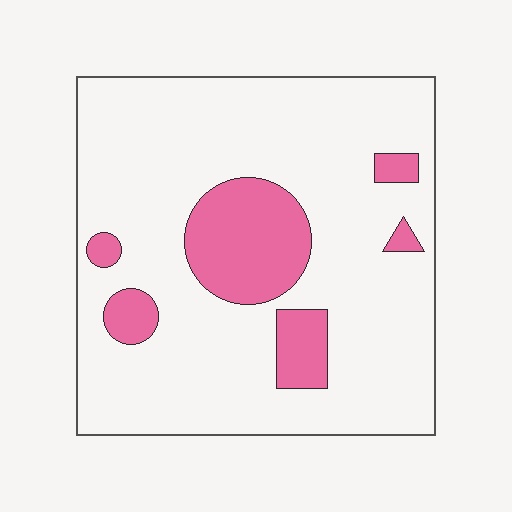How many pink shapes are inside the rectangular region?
6.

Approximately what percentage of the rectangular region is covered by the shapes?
Approximately 15%.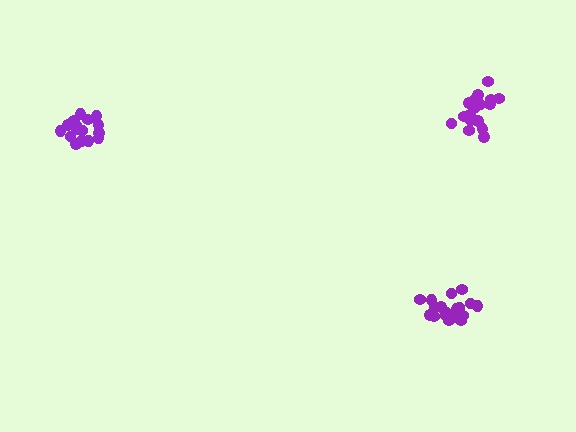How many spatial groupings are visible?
There are 3 spatial groupings.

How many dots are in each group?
Group 1: 20 dots, Group 2: 17 dots, Group 3: 20 dots (57 total).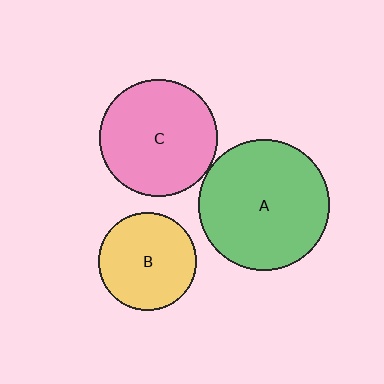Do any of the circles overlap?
No, none of the circles overlap.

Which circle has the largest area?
Circle A (green).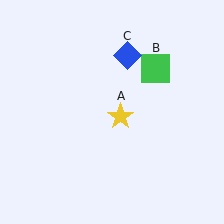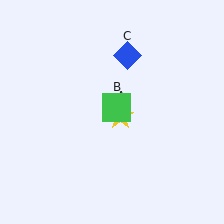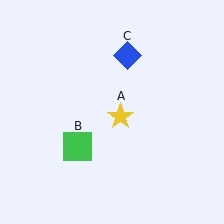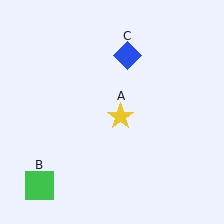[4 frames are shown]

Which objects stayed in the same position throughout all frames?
Yellow star (object A) and blue diamond (object C) remained stationary.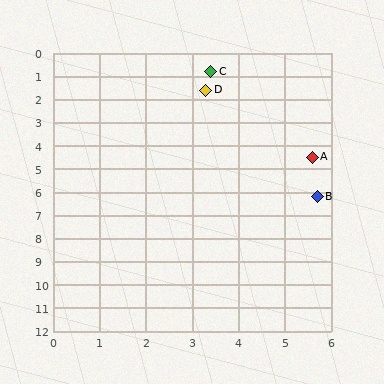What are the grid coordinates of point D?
Point D is at approximately (3.3, 1.6).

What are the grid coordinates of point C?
Point C is at approximately (3.4, 0.8).